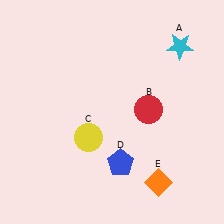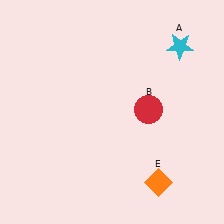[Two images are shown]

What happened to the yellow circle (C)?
The yellow circle (C) was removed in Image 2. It was in the bottom-left area of Image 1.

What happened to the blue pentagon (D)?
The blue pentagon (D) was removed in Image 2. It was in the bottom-right area of Image 1.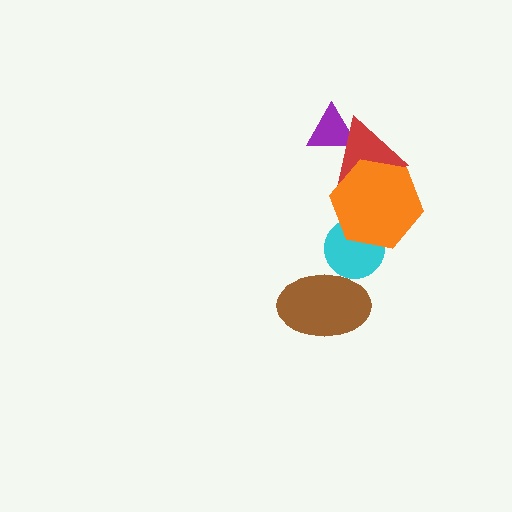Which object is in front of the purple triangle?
The red triangle is in front of the purple triangle.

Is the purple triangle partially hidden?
Yes, it is partially covered by another shape.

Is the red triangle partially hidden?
Yes, it is partially covered by another shape.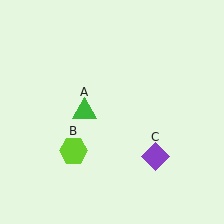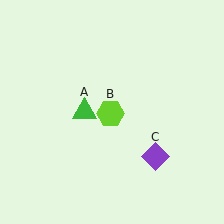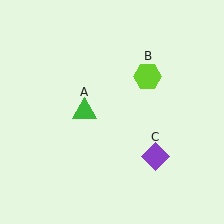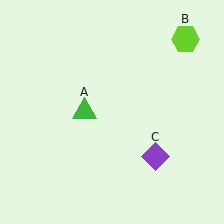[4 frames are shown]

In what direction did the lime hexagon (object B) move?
The lime hexagon (object B) moved up and to the right.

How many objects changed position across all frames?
1 object changed position: lime hexagon (object B).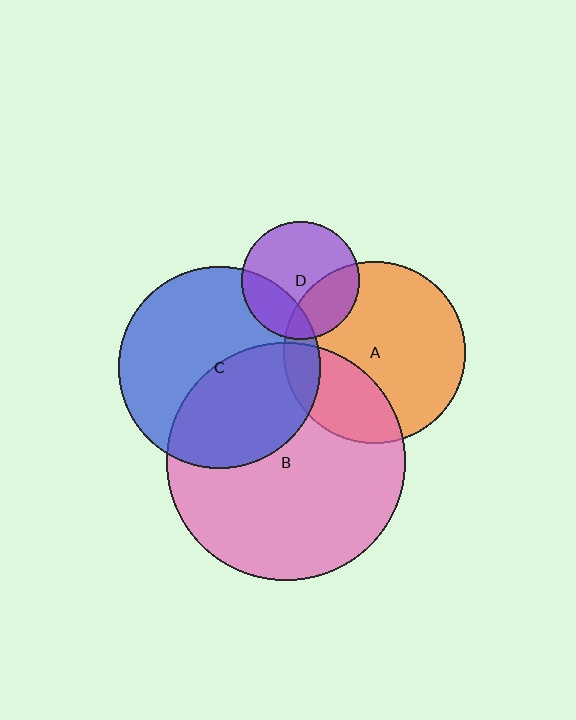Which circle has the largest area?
Circle B (pink).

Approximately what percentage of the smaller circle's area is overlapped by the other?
Approximately 30%.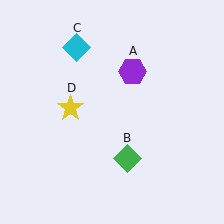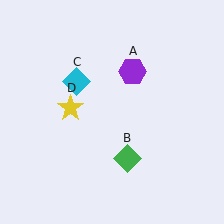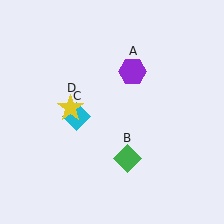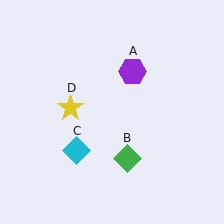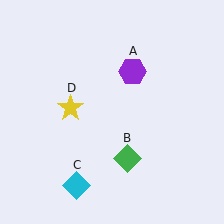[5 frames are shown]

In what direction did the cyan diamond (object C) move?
The cyan diamond (object C) moved down.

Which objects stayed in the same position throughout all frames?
Purple hexagon (object A) and green diamond (object B) and yellow star (object D) remained stationary.